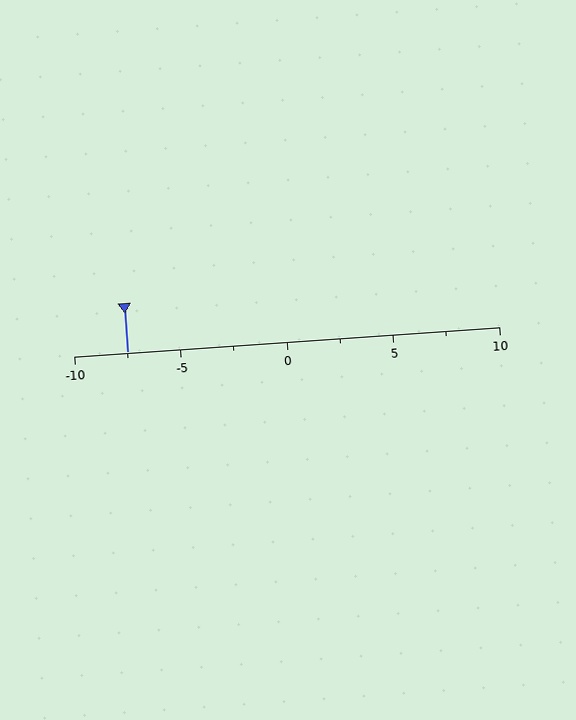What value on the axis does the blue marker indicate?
The marker indicates approximately -7.5.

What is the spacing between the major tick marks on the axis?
The major ticks are spaced 5 apart.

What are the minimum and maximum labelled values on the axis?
The axis runs from -10 to 10.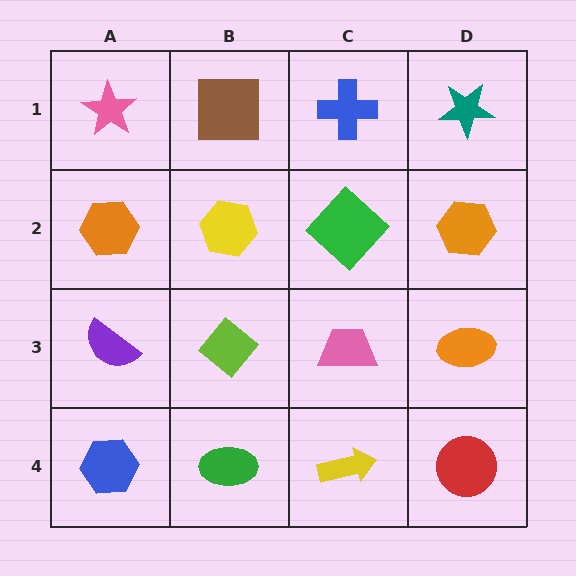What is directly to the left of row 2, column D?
A green diamond.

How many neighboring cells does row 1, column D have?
2.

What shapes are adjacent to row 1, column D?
An orange hexagon (row 2, column D), a blue cross (row 1, column C).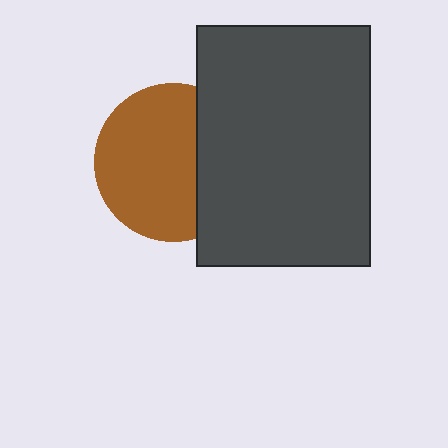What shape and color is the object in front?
The object in front is a dark gray rectangle.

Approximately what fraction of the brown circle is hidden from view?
Roughly 33% of the brown circle is hidden behind the dark gray rectangle.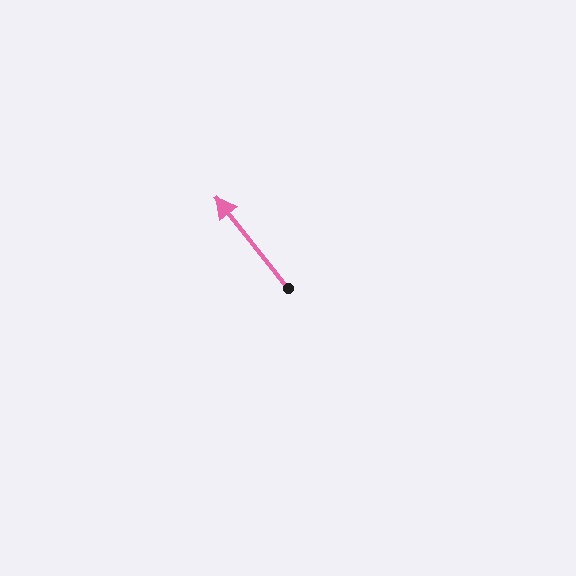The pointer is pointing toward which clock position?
Roughly 11 o'clock.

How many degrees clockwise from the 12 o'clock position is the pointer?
Approximately 322 degrees.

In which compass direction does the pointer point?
Northwest.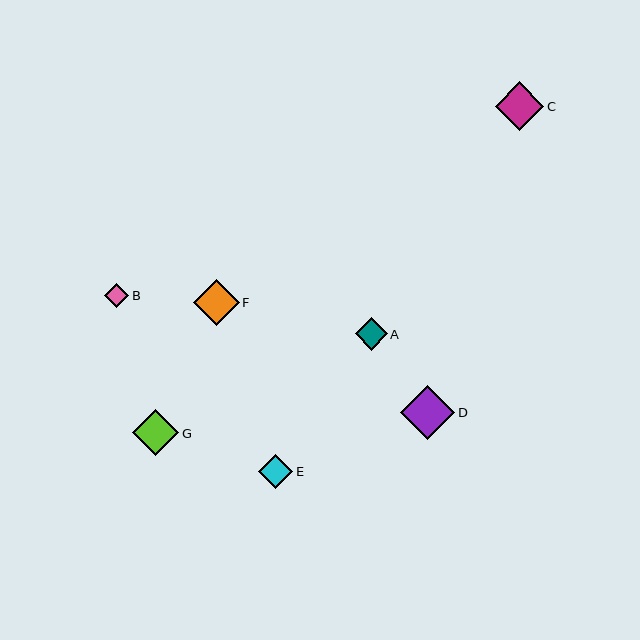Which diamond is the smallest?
Diamond B is the smallest with a size of approximately 24 pixels.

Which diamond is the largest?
Diamond D is the largest with a size of approximately 54 pixels.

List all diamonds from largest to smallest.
From largest to smallest: D, C, F, G, E, A, B.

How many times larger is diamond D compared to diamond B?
Diamond D is approximately 2.2 times the size of diamond B.